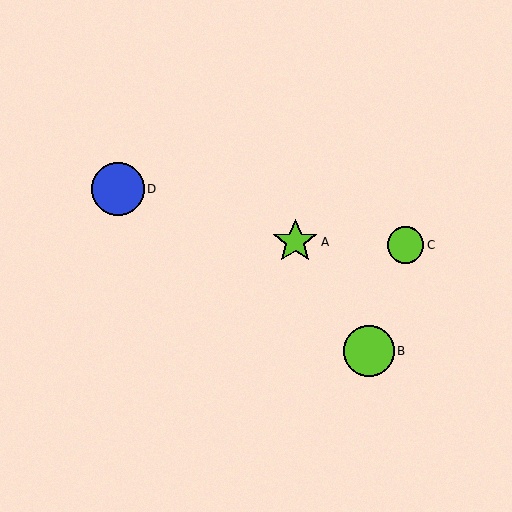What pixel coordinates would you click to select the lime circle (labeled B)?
Click at (369, 351) to select the lime circle B.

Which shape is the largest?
The blue circle (labeled D) is the largest.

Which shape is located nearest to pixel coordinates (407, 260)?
The lime circle (labeled C) at (406, 245) is nearest to that location.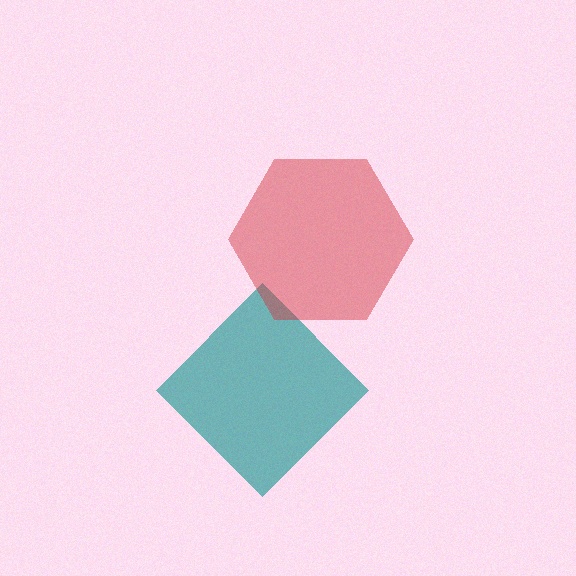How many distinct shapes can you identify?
There are 2 distinct shapes: a teal diamond, a red hexagon.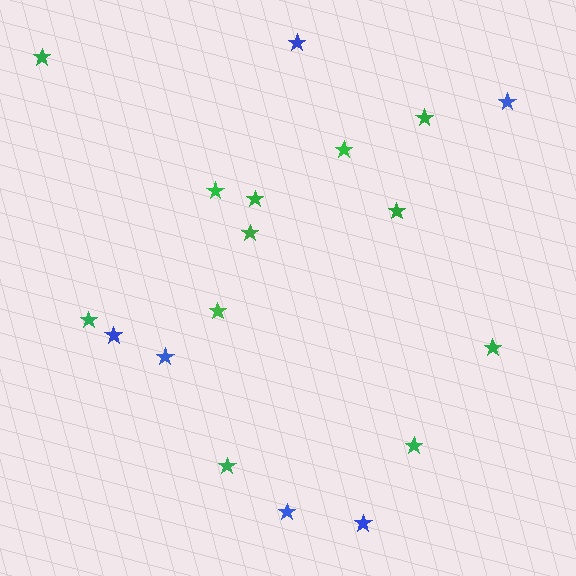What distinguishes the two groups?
There are 2 groups: one group of blue stars (6) and one group of green stars (12).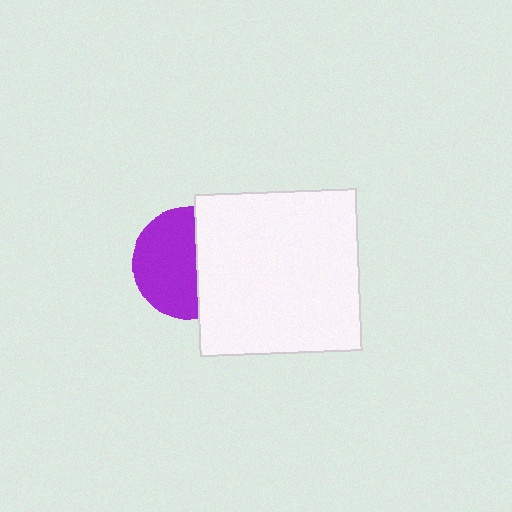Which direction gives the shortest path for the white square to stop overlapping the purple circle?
Moving right gives the shortest separation.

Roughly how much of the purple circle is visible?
About half of it is visible (roughly 58%).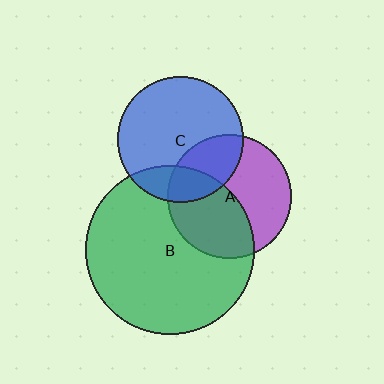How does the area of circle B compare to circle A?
Approximately 1.9 times.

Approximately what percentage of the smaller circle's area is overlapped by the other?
Approximately 45%.